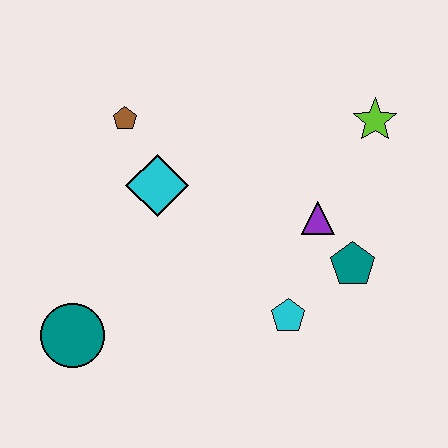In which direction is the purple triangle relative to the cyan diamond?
The purple triangle is to the right of the cyan diamond.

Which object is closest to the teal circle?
The cyan diamond is closest to the teal circle.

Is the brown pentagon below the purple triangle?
No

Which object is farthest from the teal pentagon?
The teal circle is farthest from the teal pentagon.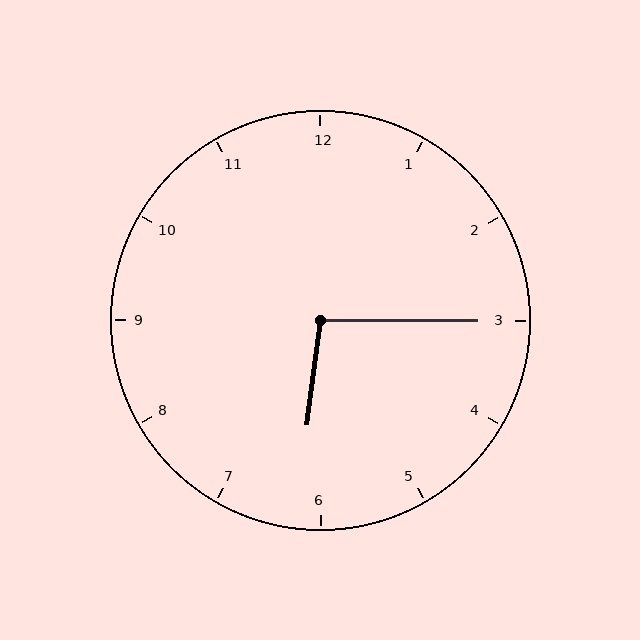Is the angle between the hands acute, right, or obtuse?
It is obtuse.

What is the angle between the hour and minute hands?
Approximately 98 degrees.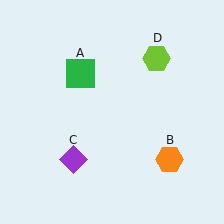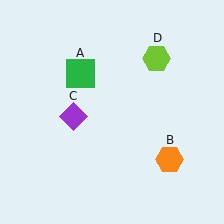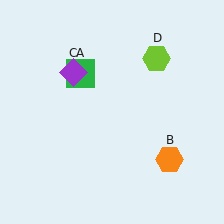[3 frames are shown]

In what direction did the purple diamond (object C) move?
The purple diamond (object C) moved up.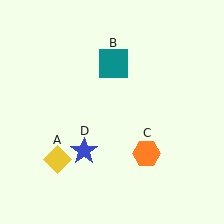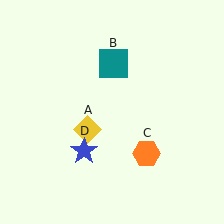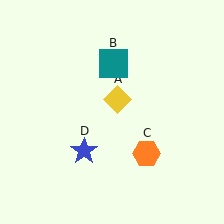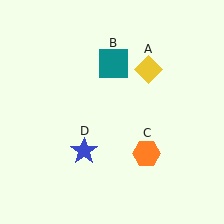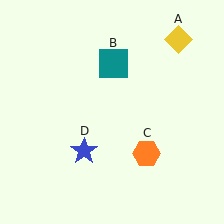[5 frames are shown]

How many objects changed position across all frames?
1 object changed position: yellow diamond (object A).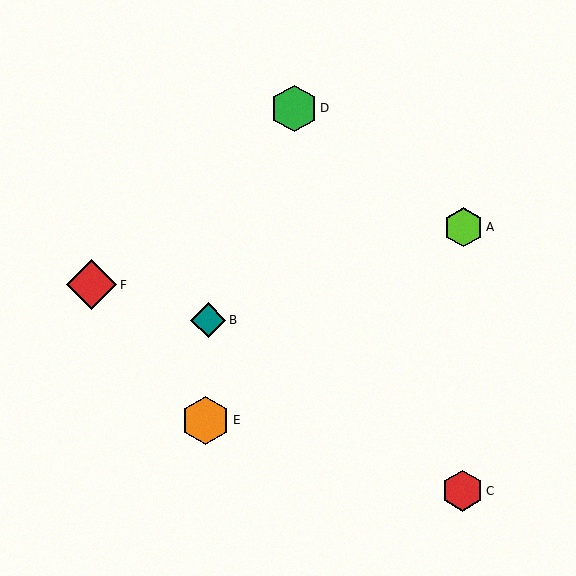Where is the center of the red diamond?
The center of the red diamond is at (92, 285).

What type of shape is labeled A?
Shape A is a lime hexagon.